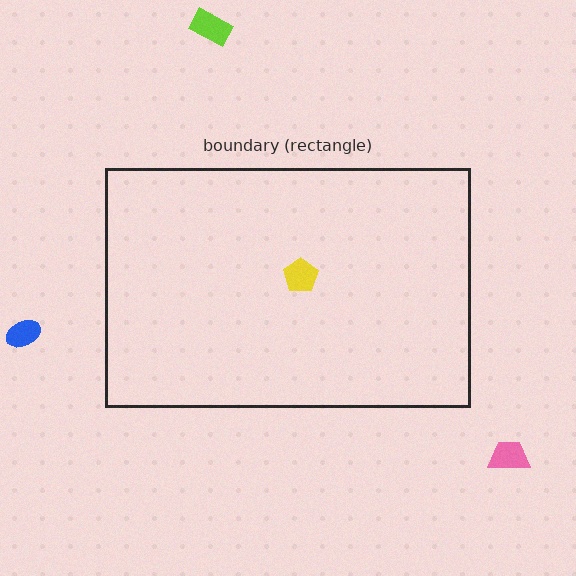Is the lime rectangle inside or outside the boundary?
Outside.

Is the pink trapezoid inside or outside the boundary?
Outside.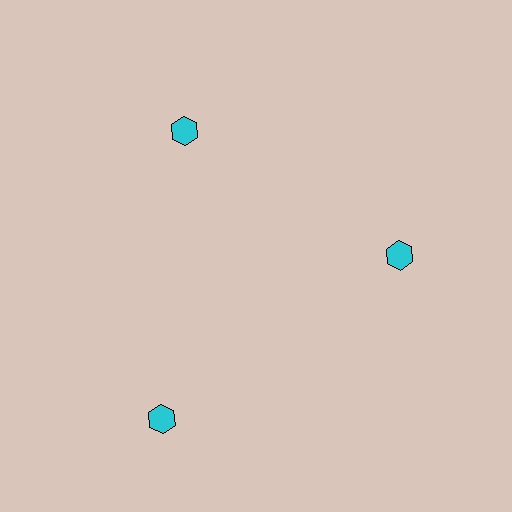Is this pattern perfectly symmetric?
No. The 3 cyan hexagons are arranged in a ring, but one element near the 7 o'clock position is pushed outward from the center, breaking the 3-fold rotational symmetry.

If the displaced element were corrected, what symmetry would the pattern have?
It would have 3-fold rotational symmetry — the pattern would map onto itself every 120 degrees.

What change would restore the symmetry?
The symmetry would be restored by moving it inward, back onto the ring so that all 3 hexagons sit at equal angles and equal distance from the center.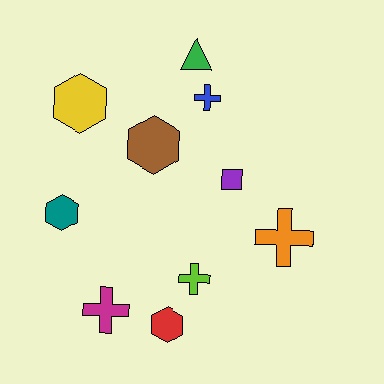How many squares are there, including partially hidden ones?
There is 1 square.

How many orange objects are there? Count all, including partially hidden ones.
There is 1 orange object.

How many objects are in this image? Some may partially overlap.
There are 10 objects.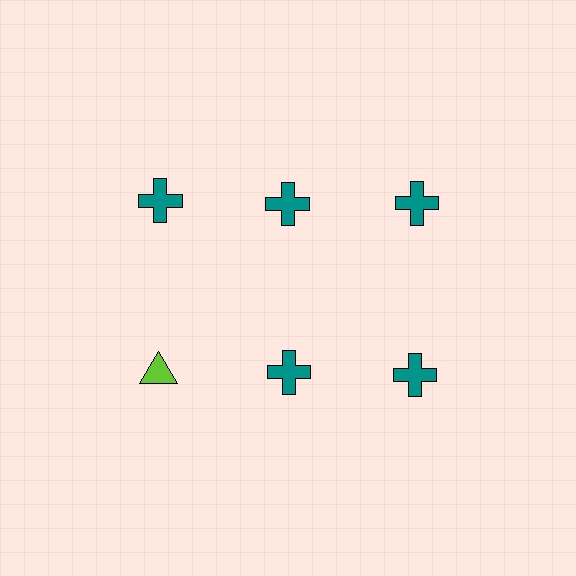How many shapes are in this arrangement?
There are 6 shapes arranged in a grid pattern.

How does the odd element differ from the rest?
It differs in both color (lime instead of teal) and shape (triangle instead of cross).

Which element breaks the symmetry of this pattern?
The lime triangle in the second row, leftmost column breaks the symmetry. All other shapes are teal crosses.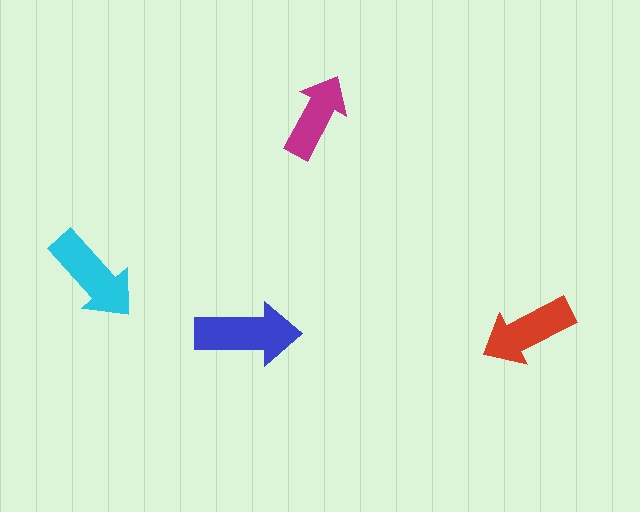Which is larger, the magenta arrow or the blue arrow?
The blue one.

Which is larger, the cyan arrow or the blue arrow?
The blue one.